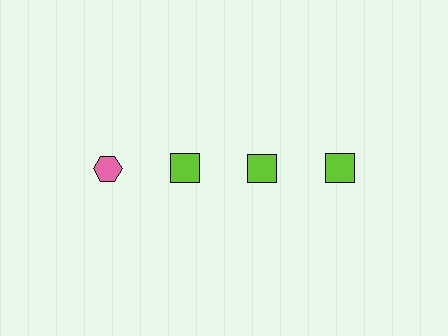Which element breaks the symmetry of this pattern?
The pink hexagon in the top row, leftmost column breaks the symmetry. All other shapes are lime squares.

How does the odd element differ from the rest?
It differs in both color (pink instead of lime) and shape (hexagon instead of square).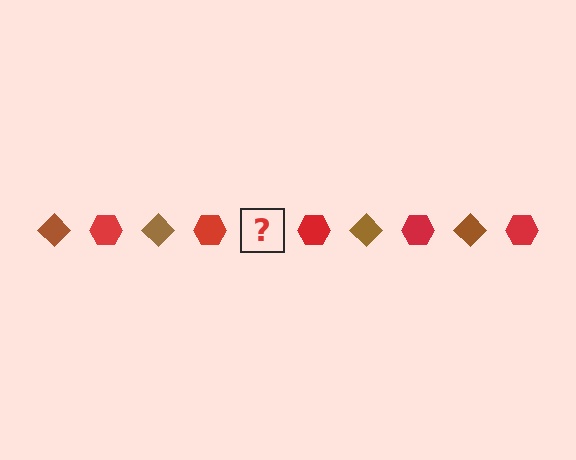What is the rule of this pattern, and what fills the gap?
The rule is that the pattern alternates between brown diamond and red hexagon. The gap should be filled with a brown diamond.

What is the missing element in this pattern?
The missing element is a brown diamond.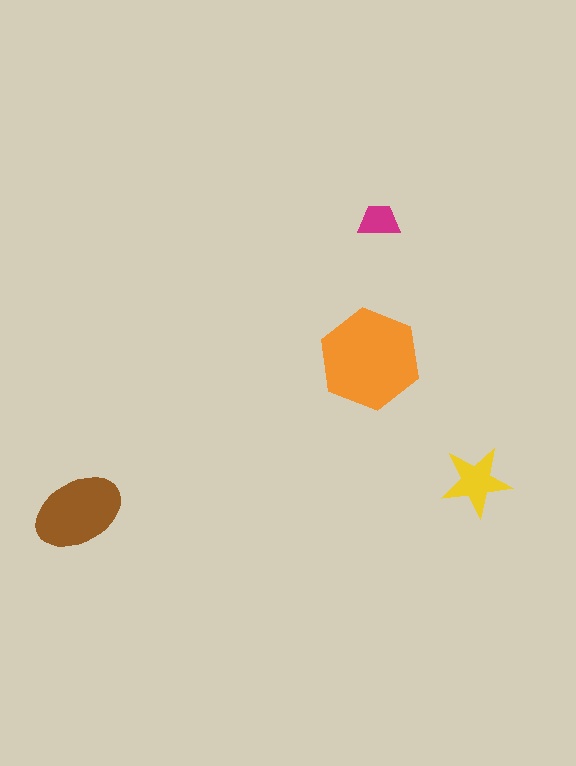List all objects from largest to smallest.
The orange hexagon, the brown ellipse, the yellow star, the magenta trapezoid.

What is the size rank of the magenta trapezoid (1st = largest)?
4th.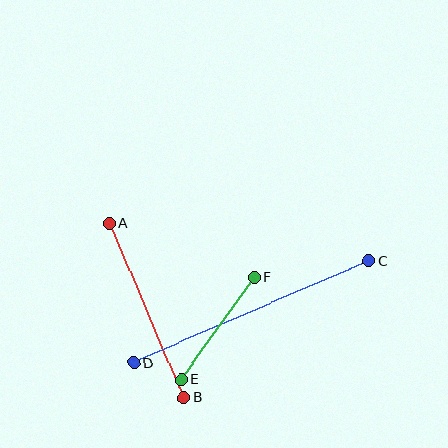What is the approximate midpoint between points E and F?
The midpoint is at approximately (217, 328) pixels.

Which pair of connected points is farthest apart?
Points C and D are farthest apart.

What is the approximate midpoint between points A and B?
The midpoint is at approximately (146, 310) pixels.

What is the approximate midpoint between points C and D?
The midpoint is at approximately (251, 312) pixels.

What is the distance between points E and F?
The distance is approximately 126 pixels.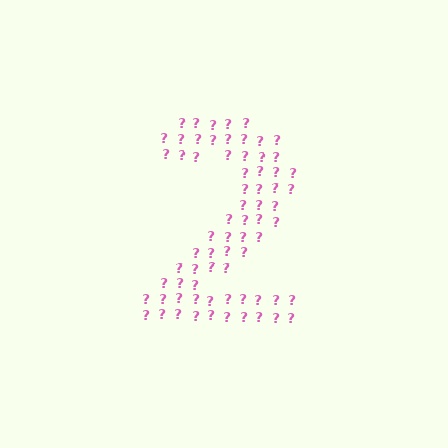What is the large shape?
The large shape is the digit 2.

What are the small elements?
The small elements are question marks.